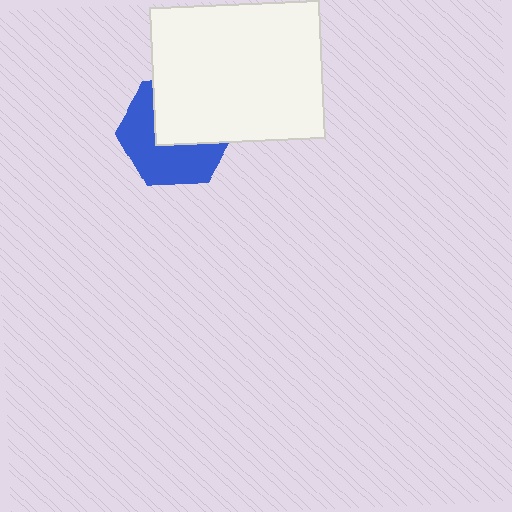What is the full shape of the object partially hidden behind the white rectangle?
The partially hidden object is a blue hexagon.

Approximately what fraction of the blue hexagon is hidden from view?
Roughly 47% of the blue hexagon is hidden behind the white rectangle.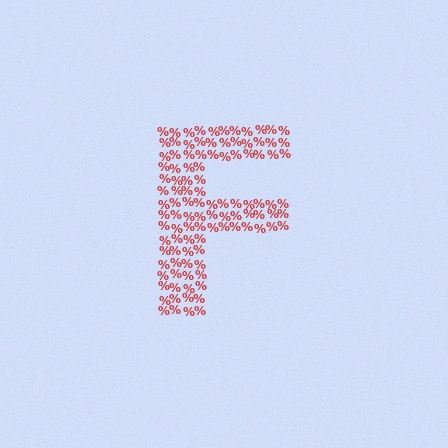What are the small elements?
The small elements are percent signs.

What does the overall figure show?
The overall figure shows the letter F.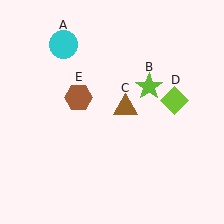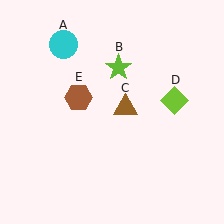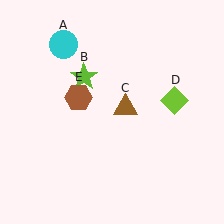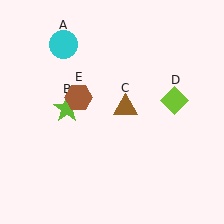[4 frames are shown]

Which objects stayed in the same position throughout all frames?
Cyan circle (object A) and brown triangle (object C) and lime diamond (object D) and brown hexagon (object E) remained stationary.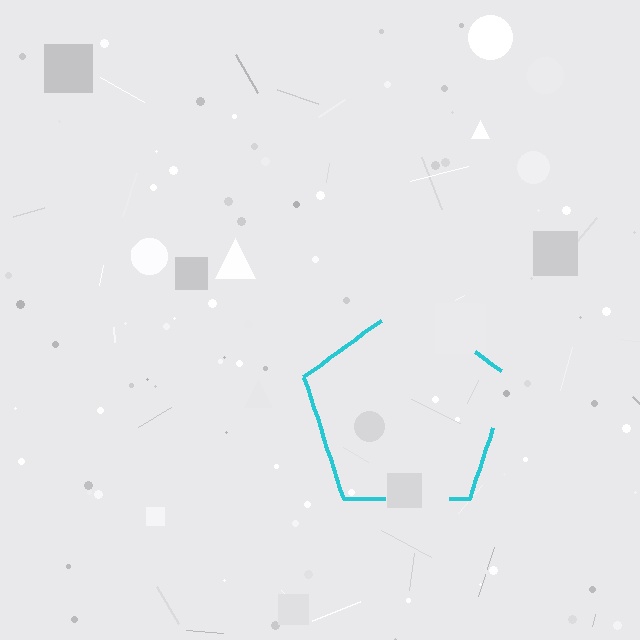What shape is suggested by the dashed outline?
The dashed outline suggests a pentagon.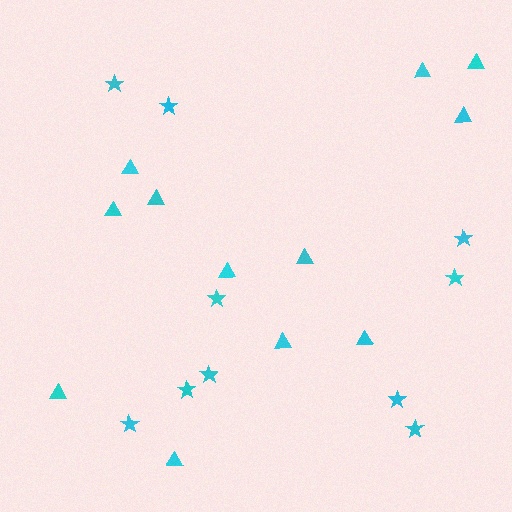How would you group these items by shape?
There are 2 groups: one group of stars (10) and one group of triangles (12).